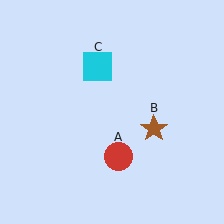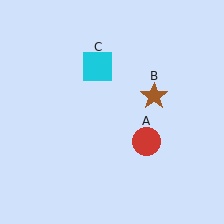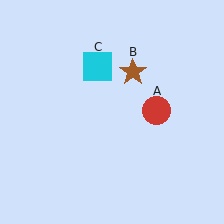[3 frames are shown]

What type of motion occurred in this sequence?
The red circle (object A), brown star (object B) rotated counterclockwise around the center of the scene.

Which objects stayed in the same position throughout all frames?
Cyan square (object C) remained stationary.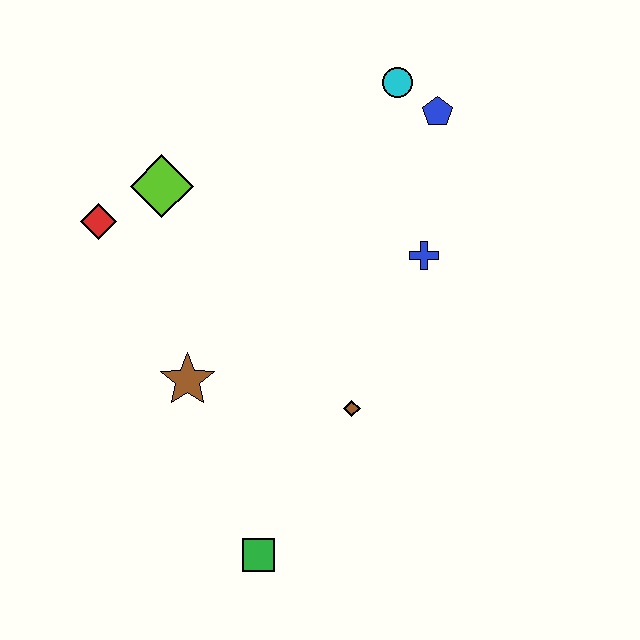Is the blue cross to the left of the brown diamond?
No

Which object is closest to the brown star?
The brown diamond is closest to the brown star.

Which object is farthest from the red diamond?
The green square is farthest from the red diamond.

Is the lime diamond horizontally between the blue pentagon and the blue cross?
No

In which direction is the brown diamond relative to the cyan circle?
The brown diamond is below the cyan circle.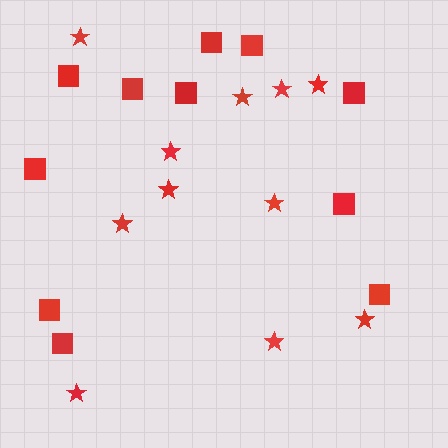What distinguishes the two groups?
There are 2 groups: one group of stars (11) and one group of squares (11).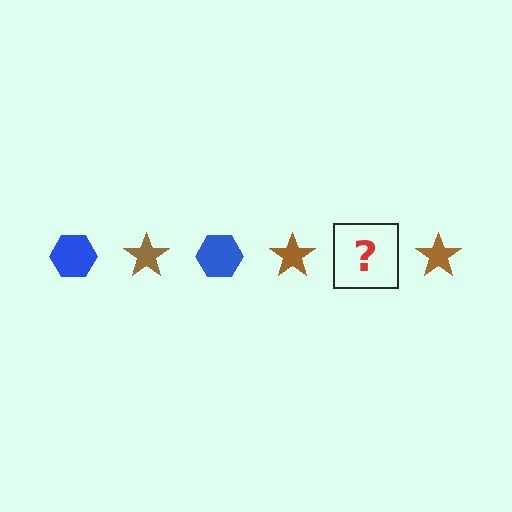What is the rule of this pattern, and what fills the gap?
The rule is that the pattern alternates between blue hexagon and brown star. The gap should be filled with a blue hexagon.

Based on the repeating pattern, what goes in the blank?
The blank should be a blue hexagon.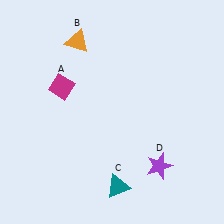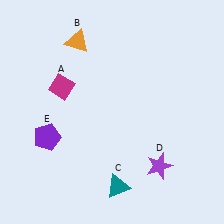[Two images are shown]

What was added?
A purple pentagon (E) was added in Image 2.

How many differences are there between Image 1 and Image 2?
There is 1 difference between the two images.